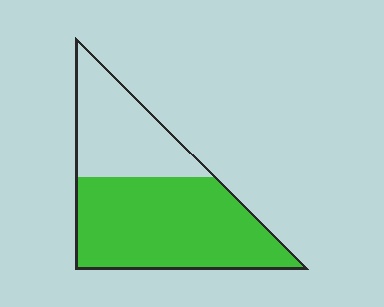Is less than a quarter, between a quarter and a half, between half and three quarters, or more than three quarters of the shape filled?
Between half and three quarters.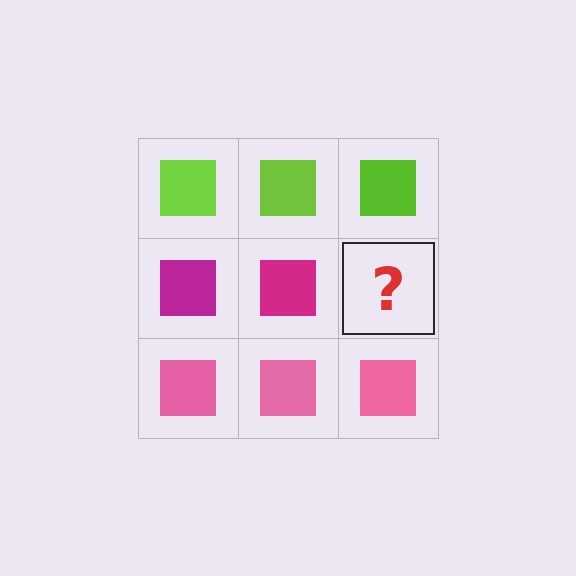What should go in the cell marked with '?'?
The missing cell should contain a magenta square.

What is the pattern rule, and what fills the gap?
The rule is that each row has a consistent color. The gap should be filled with a magenta square.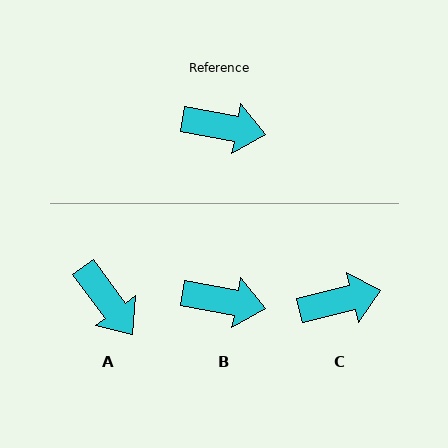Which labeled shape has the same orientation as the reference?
B.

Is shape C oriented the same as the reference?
No, it is off by about 24 degrees.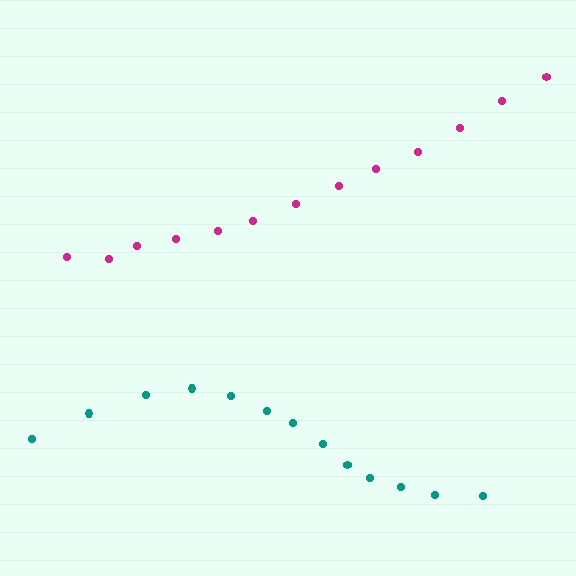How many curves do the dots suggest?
There are 2 distinct paths.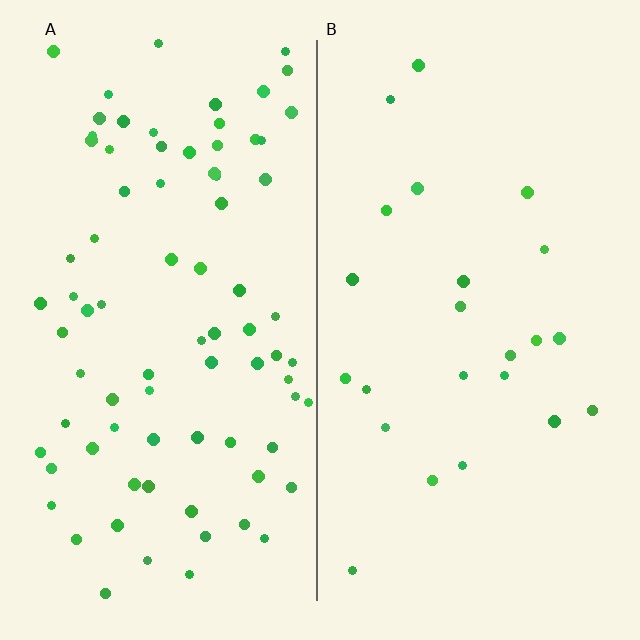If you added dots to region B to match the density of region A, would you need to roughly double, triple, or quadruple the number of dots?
Approximately triple.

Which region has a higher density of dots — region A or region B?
A (the left).